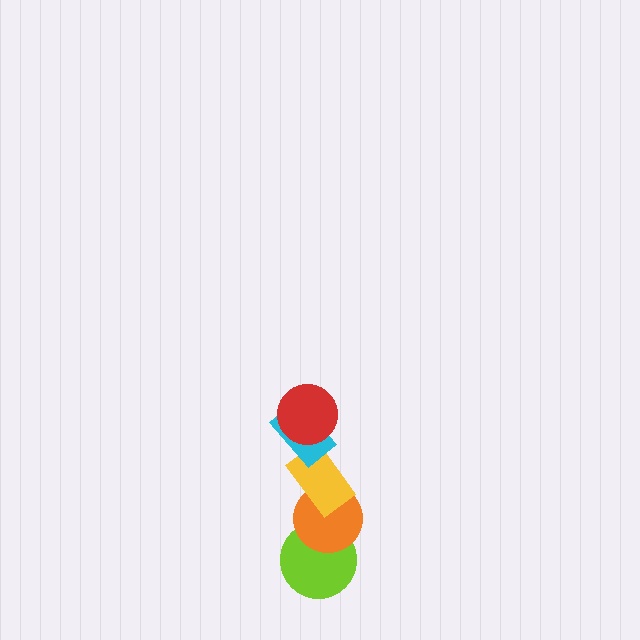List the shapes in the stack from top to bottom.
From top to bottom: the red circle, the cyan rectangle, the yellow rectangle, the orange circle, the lime circle.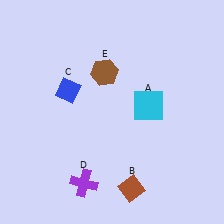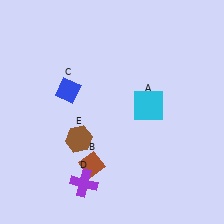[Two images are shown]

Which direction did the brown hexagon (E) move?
The brown hexagon (E) moved down.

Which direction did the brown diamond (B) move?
The brown diamond (B) moved left.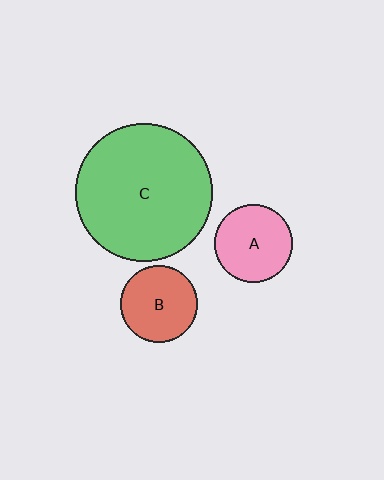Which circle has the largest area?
Circle C (green).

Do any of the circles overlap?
No, none of the circles overlap.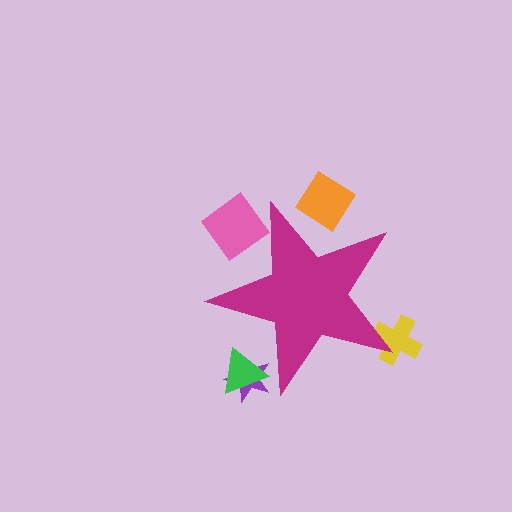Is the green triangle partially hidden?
Yes, the green triangle is partially hidden behind the magenta star.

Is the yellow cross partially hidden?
Yes, the yellow cross is partially hidden behind the magenta star.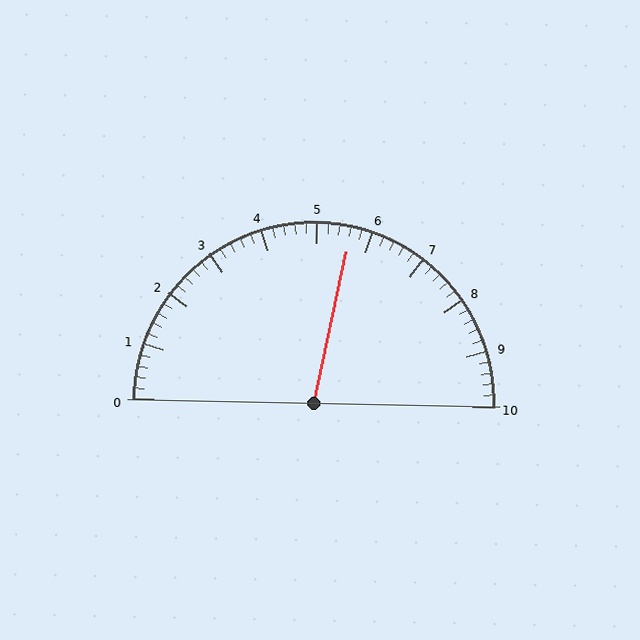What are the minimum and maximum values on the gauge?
The gauge ranges from 0 to 10.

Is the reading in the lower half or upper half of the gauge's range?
The reading is in the upper half of the range (0 to 10).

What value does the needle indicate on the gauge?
The needle indicates approximately 5.6.